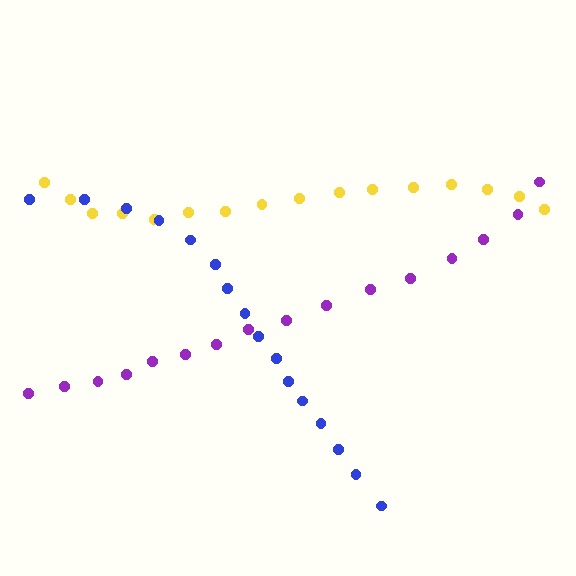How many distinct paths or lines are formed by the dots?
There are 3 distinct paths.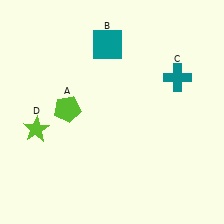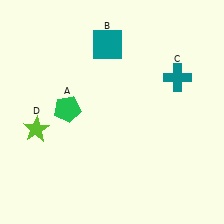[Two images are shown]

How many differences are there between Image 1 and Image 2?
There is 1 difference between the two images.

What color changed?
The pentagon (A) changed from lime in Image 1 to green in Image 2.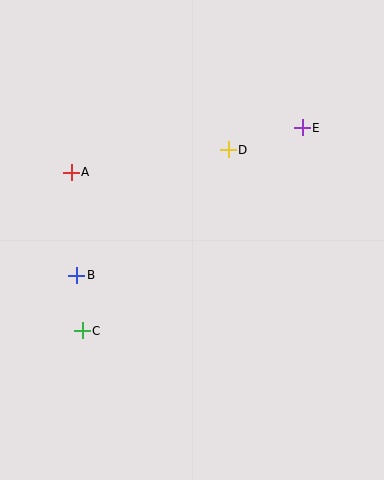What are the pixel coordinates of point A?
Point A is at (71, 172).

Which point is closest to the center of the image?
Point D at (228, 150) is closest to the center.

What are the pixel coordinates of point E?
Point E is at (302, 128).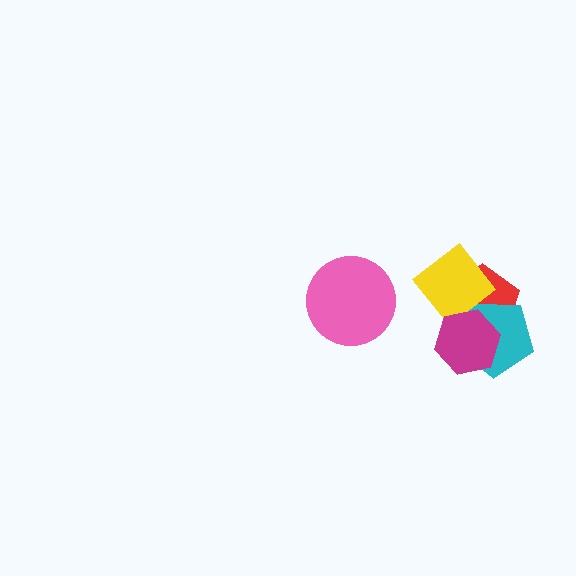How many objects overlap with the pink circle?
0 objects overlap with the pink circle.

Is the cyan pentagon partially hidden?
Yes, it is partially covered by another shape.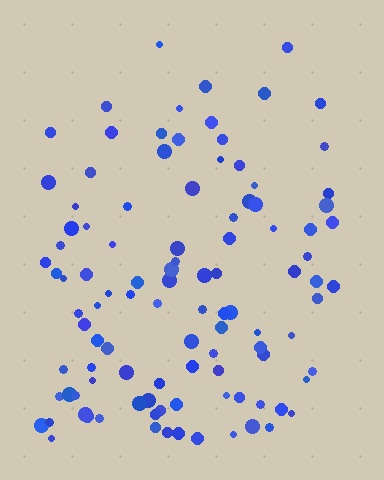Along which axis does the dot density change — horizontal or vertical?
Vertical.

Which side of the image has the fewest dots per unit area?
The top.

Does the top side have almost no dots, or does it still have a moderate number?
Still a moderate number, just noticeably fewer than the bottom.